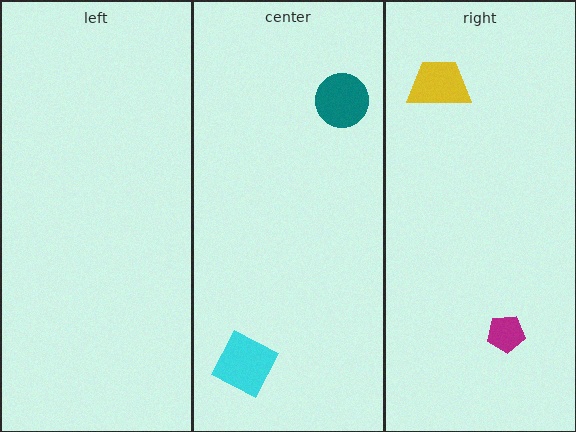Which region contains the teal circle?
The center region.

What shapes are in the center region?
The teal circle, the cyan square.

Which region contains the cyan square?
The center region.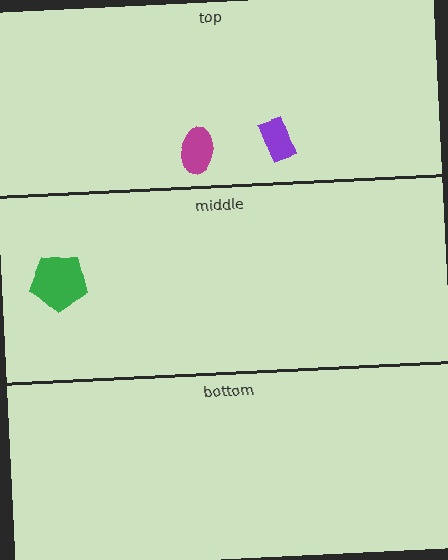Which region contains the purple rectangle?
The top region.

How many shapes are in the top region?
2.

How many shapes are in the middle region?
1.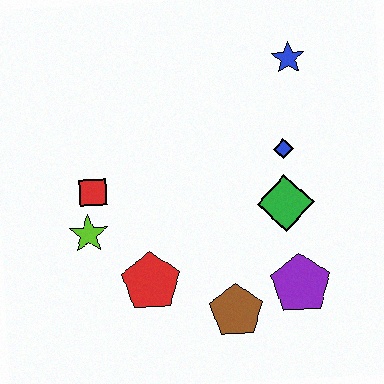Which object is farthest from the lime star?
The blue star is farthest from the lime star.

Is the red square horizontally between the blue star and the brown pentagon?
No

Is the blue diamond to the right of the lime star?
Yes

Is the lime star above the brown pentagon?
Yes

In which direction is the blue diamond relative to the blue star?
The blue diamond is below the blue star.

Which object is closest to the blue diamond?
The green diamond is closest to the blue diamond.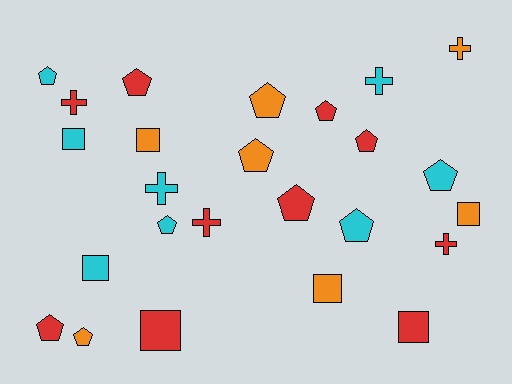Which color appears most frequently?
Red, with 10 objects.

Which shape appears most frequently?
Pentagon, with 12 objects.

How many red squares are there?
There are 2 red squares.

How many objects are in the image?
There are 25 objects.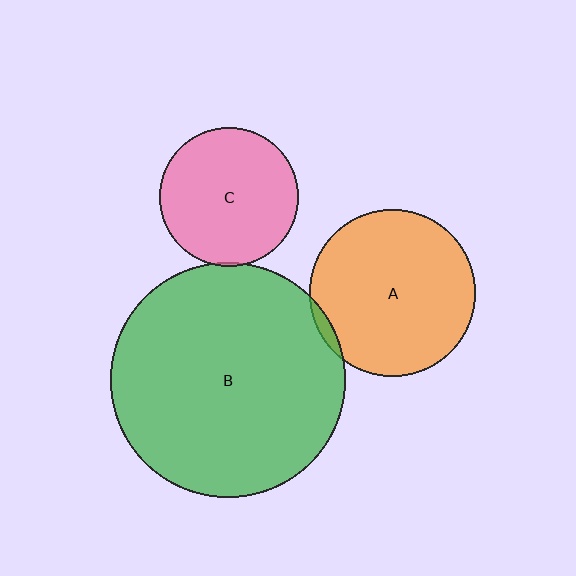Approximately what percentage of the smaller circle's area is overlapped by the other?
Approximately 5%.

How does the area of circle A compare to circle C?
Approximately 1.4 times.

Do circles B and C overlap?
Yes.